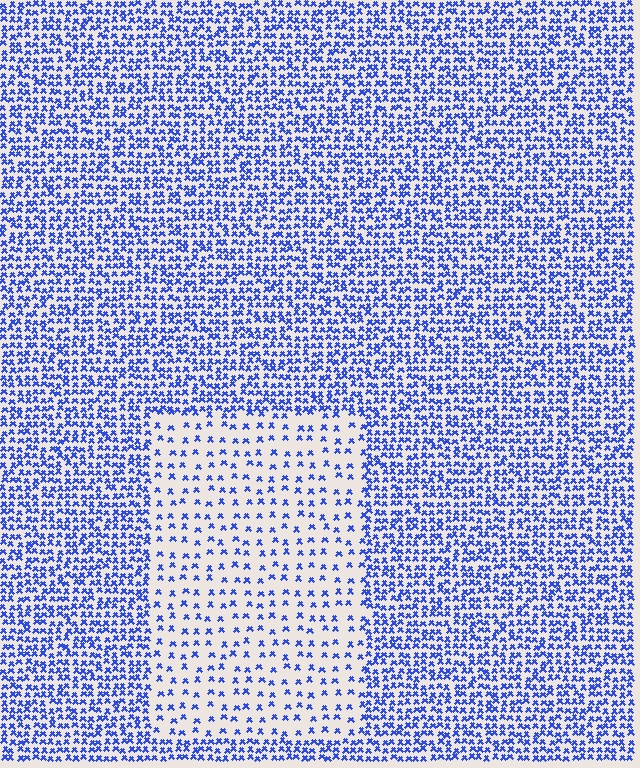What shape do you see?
I see a rectangle.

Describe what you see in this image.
The image contains small blue elements arranged at two different densities. A rectangle-shaped region is visible where the elements are less densely packed than the surrounding area.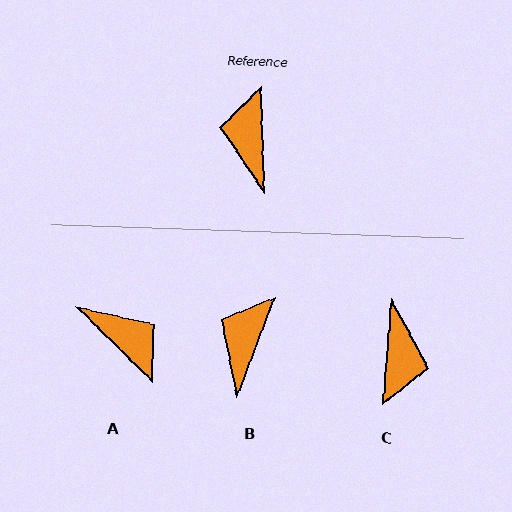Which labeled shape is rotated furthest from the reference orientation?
C, about 174 degrees away.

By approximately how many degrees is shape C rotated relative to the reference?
Approximately 174 degrees counter-clockwise.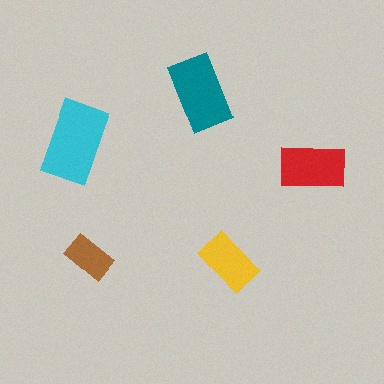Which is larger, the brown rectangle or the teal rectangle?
The teal one.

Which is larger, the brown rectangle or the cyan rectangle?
The cyan one.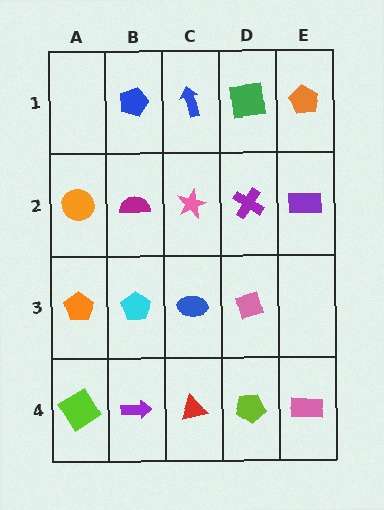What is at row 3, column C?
A blue ellipse.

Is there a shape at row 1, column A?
No, that cell is empty.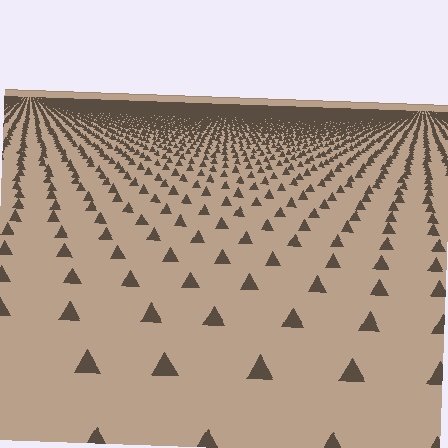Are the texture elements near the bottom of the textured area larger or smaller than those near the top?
Larger. Near the bottom, elements are closer to the viewer and appear at a bigger on-screen size.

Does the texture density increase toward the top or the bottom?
Density increases toward the top.